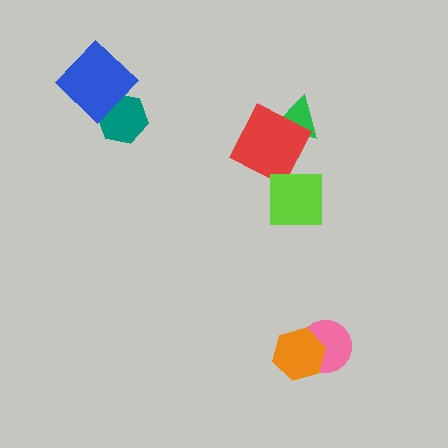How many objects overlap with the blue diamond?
1 object overlaps with the blue diamond.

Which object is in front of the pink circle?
The orange hexagon is in front of the pink circle.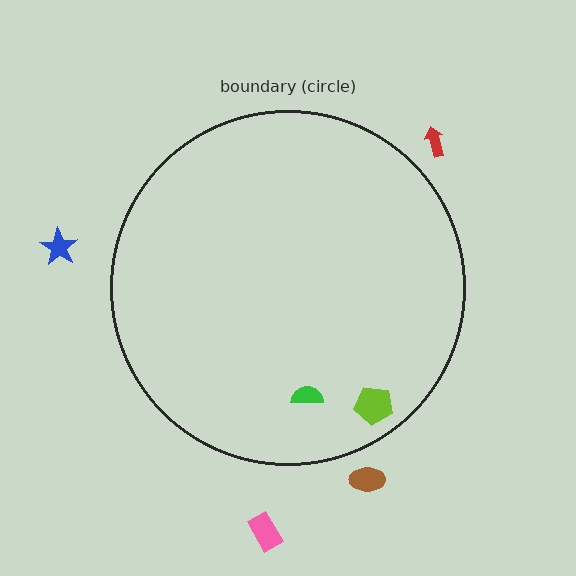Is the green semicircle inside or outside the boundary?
Inside.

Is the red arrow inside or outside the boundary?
Outside.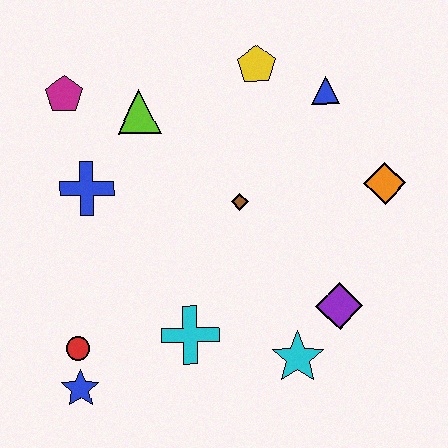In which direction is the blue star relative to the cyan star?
The blue star is to the left of the cyan star.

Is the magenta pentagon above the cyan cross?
Yes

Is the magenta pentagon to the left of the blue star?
Yes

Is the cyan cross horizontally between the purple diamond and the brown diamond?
No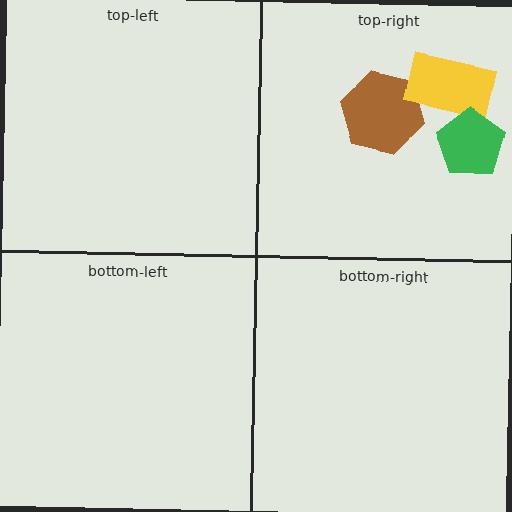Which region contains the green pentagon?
The top-right region.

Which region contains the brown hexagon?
The top-right region.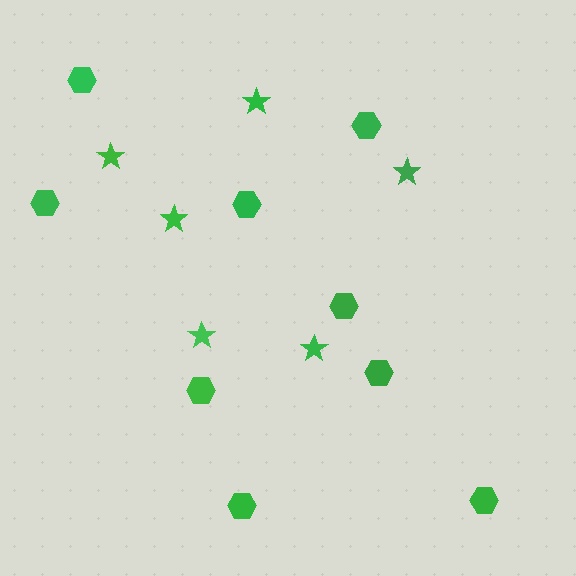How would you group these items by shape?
There are 2 groups: one group of hexagons (9) and one group of stars (6).